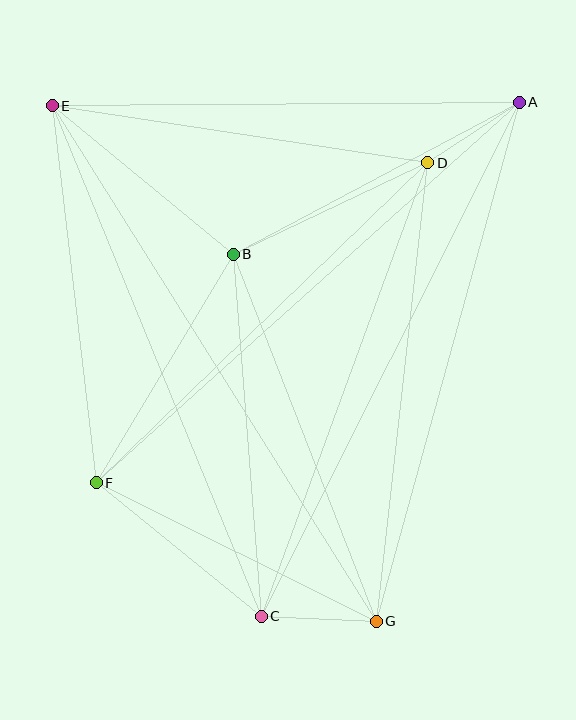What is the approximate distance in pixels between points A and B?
The distance between A and B is approximately 324 pixels.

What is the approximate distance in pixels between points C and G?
The distance between C and G is approximately 115 pixels.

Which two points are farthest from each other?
Points E and G are farthest from each other.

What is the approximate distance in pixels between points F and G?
The distance between F and G is approximately 312 pixels.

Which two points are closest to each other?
Points A and D are closest to each other.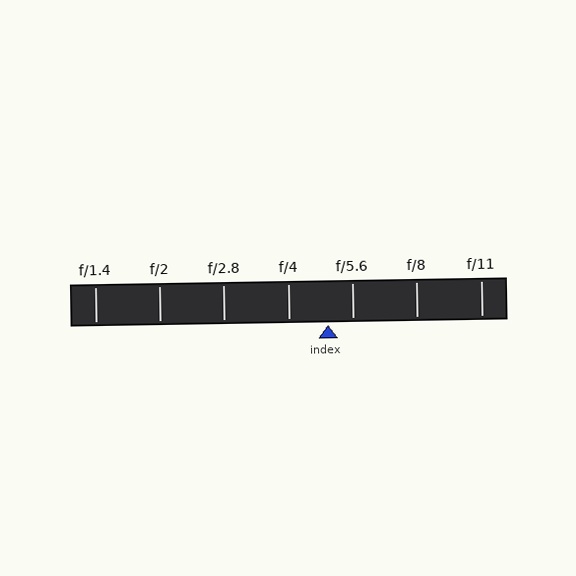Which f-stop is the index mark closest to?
The index mark is closest to f/5.6.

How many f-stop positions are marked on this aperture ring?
There are 7 f-stop positions marked.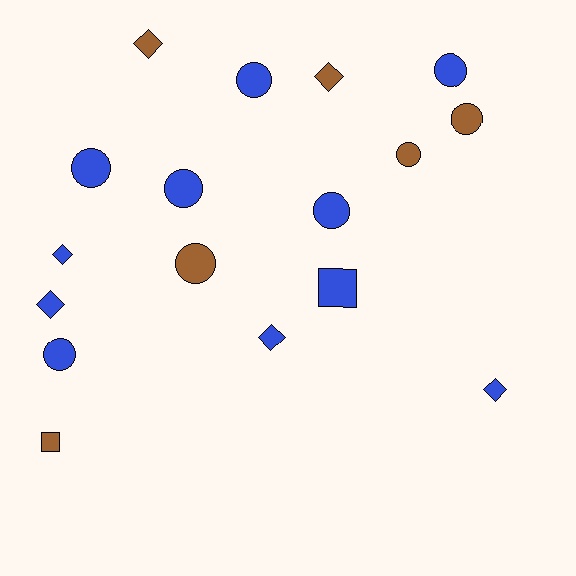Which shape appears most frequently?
Circle, with 9 objects.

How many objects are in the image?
There are 17 objects.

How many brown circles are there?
There are 3 brown circles.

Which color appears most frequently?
Blue, with 11 objects.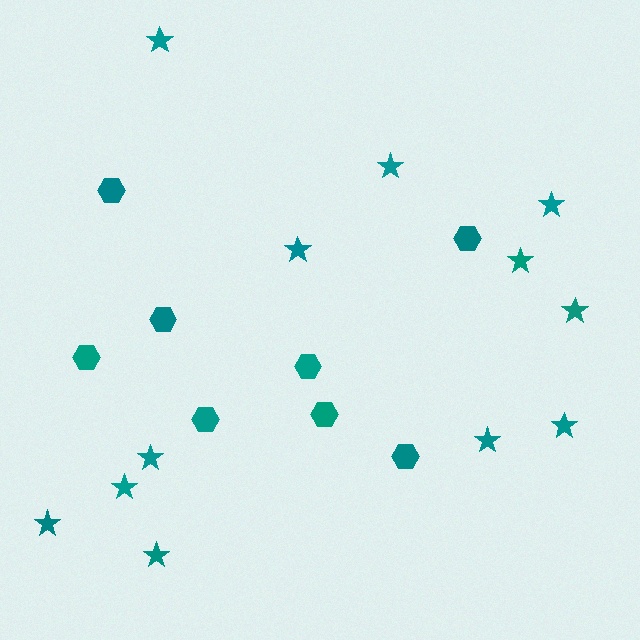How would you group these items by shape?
There are 2 groups: one group of stars (12) and one group of hexagons (8).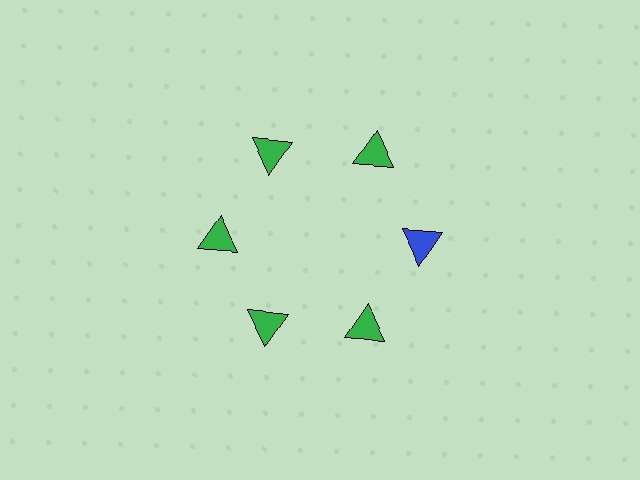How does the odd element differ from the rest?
It has a different color: blue instead of green.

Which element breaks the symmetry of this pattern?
The blue triangle at roughly the 3 o'clock position breaks the symmetry. All other shapes are green triangles.